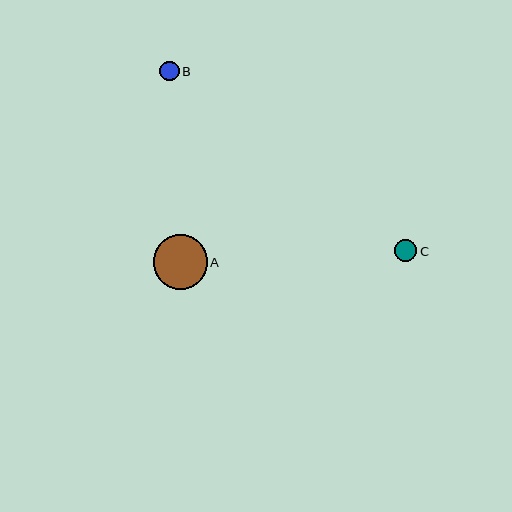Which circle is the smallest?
Circle B is the smallest with a size of approximately 19 pixels.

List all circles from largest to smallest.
From largest to smallest: A, C, B.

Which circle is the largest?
Circle A is the largest with a size of approximately 54 pixels.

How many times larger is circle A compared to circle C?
Circle A is approximately 2.5 times the size of circle C.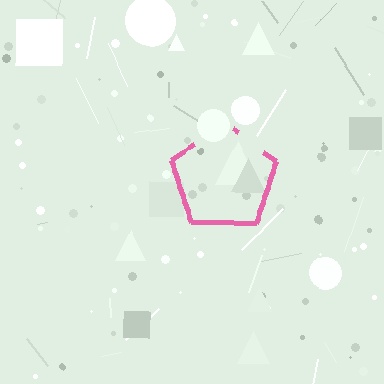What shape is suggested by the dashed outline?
The dashed outline suggests a pentagon.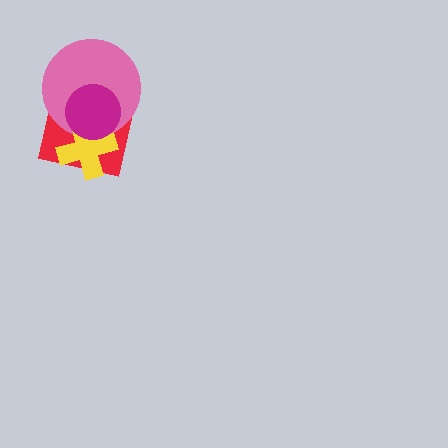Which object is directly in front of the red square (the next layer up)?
The pink circle is directly in front of the red square.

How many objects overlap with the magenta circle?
3 objects overlap with the magenta circle.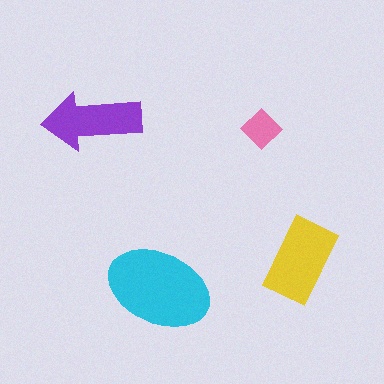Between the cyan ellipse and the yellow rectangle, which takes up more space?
The cyan ellipse.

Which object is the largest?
The cyan ellipse.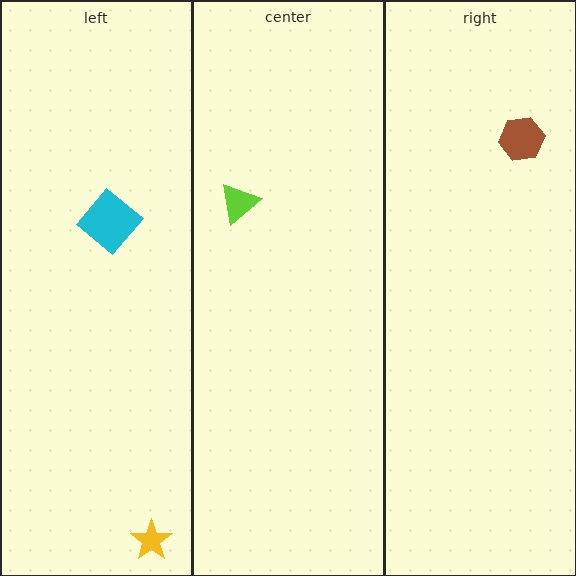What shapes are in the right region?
The brown hexagon.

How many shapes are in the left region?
2.